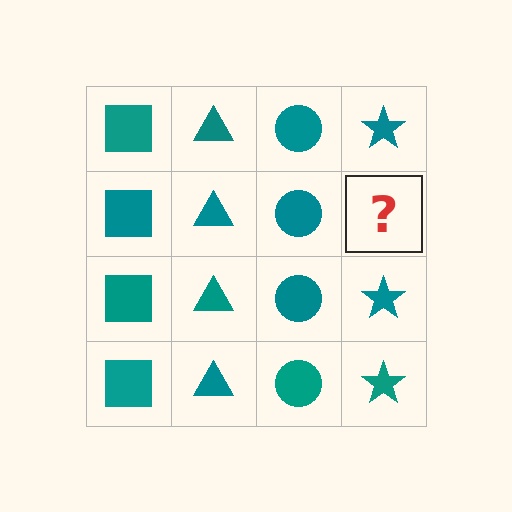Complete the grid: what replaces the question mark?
The question mark should be replaced with a teal star.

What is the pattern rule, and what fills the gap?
The rule is that each column has a consistent shape. The gap should be filled with a teal star.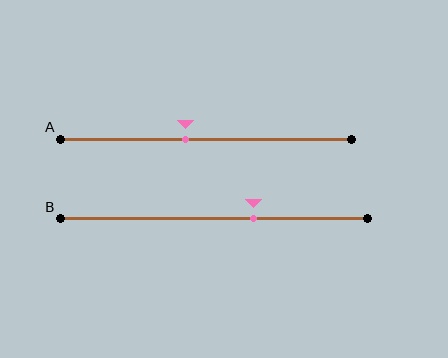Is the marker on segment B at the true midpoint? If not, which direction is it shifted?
No, the marker on segment B is shifted to the right by about 13% of the segment length.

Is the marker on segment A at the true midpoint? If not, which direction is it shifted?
No, the marker on segment A is shifted to the left by about 7% of the segment length.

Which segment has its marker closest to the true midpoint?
Segment A has its marker closest to the true midpoint.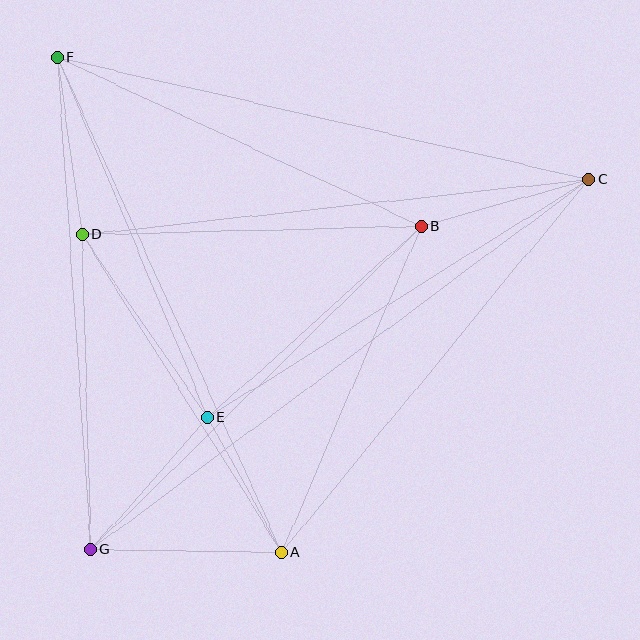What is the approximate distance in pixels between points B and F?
The distance between B and F is approximately 401 pixels.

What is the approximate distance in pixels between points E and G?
The distance between E and G is approximately 176 pixels.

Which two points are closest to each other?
Points A and E are closest to each other.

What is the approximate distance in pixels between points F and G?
The distance between F and G is approximately 493 pixels.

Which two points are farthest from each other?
Points C and G are farthest from each other.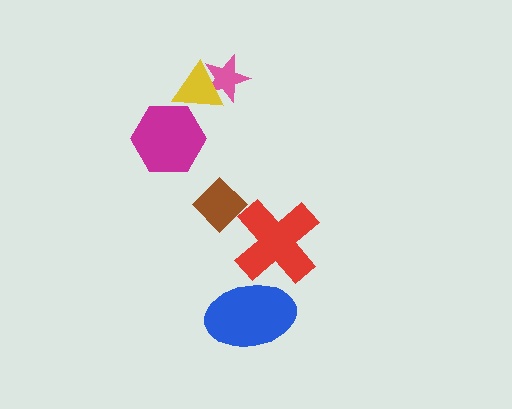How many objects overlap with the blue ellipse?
1 object overlaps with the blue ellipse.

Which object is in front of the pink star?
The yellow triangle is in front of the pink star.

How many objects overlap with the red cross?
1 object overlaps with the red cross.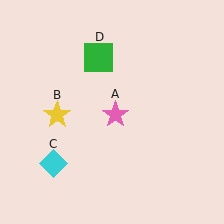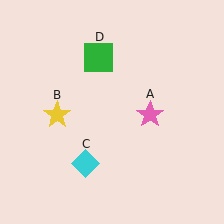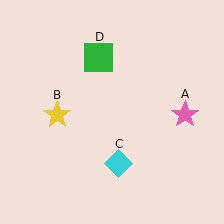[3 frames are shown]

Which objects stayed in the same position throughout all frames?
Yellow star (object B) and green square (object D) remained stationary.